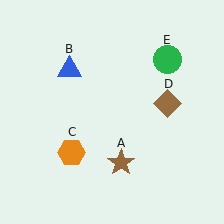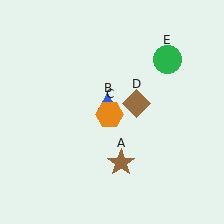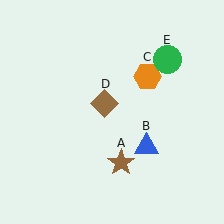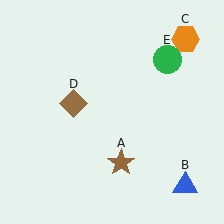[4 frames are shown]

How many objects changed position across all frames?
3 objects changed position: blue triangle (object B), orange hexagon (object C), brown diamond (object D).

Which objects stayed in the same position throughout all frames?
Brown star (object A) and green circle (object E) remained stationary.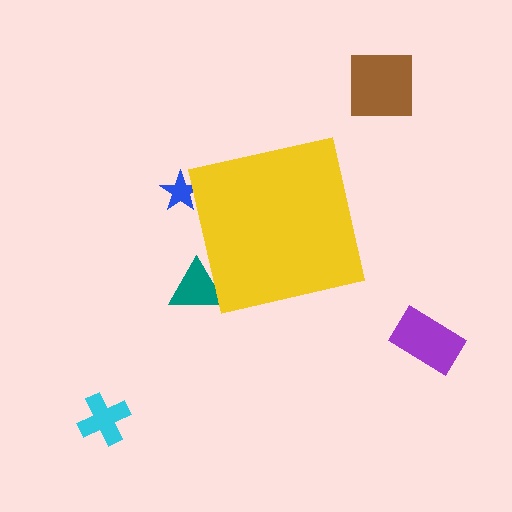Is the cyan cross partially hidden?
No, the cyan cross is fully visible.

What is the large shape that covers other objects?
A yellow square.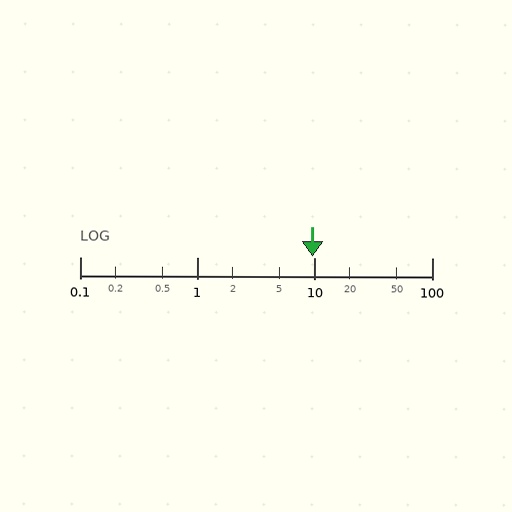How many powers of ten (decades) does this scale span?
The scale spans 3 decades, from 0.1 to 100.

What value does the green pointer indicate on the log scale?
The pointer indicates approximately 9.5.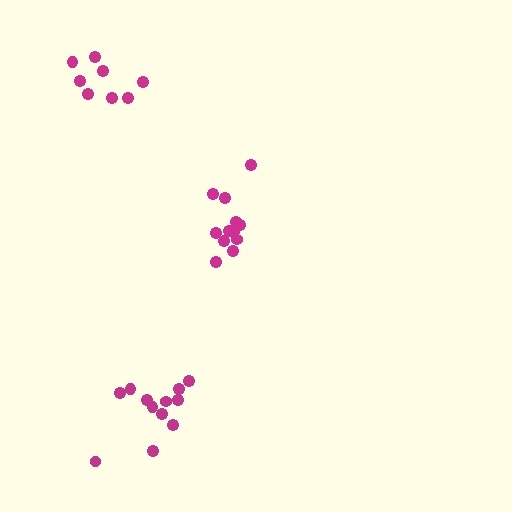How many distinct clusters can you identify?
There are 3 distinct clusters.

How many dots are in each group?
Group 1: 12 dots, Group 2: 12 dots, Group 3: 8 dots (32 total).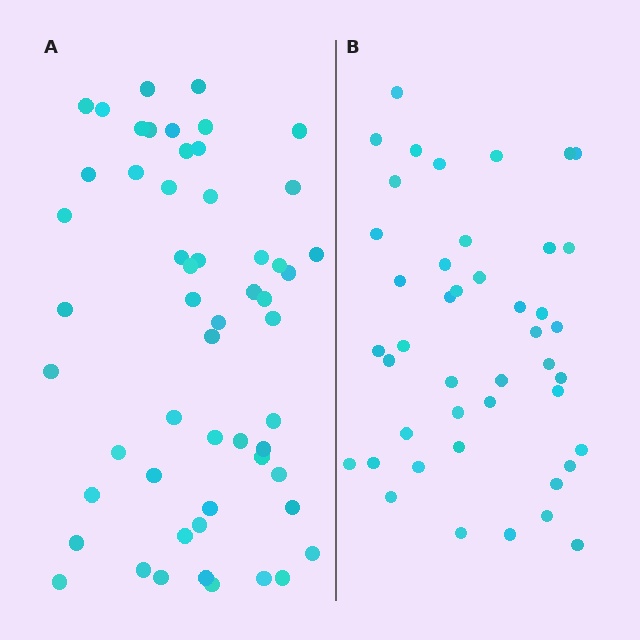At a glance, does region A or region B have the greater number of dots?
Region A (the left region) has more dots.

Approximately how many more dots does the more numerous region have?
Region A has roughly 12 or so more dots than region B.